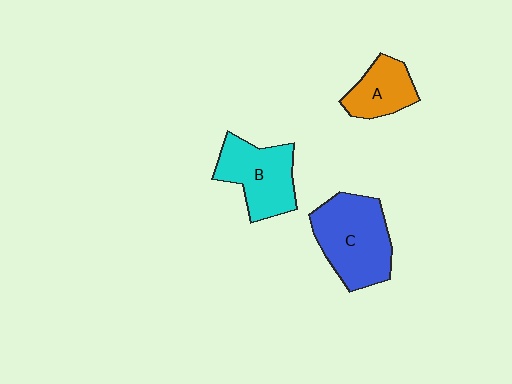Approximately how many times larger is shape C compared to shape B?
Approximately 1.2 times.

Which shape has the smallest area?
Shape A (orange).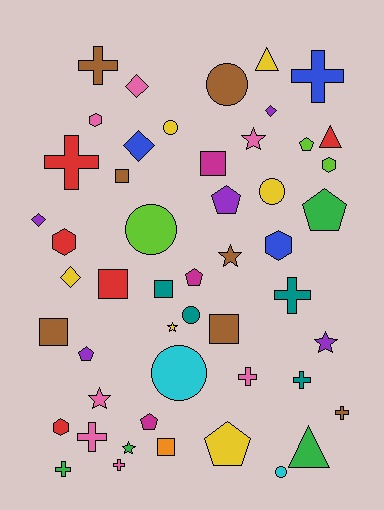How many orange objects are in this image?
There is 1 orange object.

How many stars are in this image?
There are 6 stars.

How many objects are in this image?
There are 50 objects.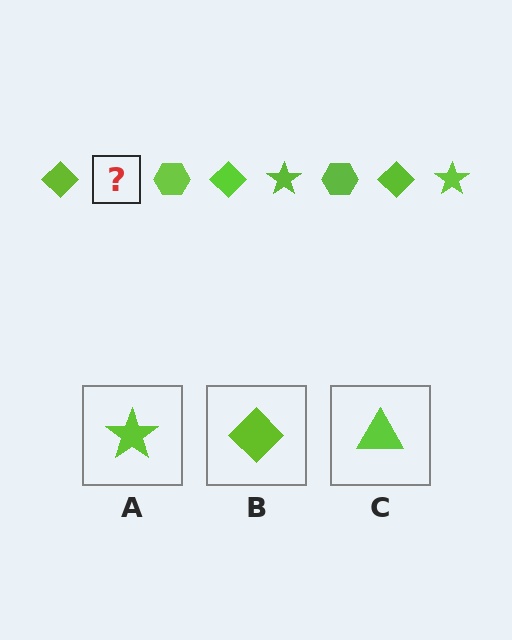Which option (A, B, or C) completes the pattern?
A.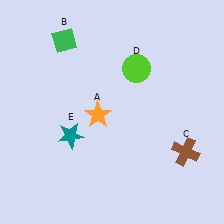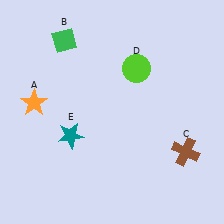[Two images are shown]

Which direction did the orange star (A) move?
The orange star (A) moved left.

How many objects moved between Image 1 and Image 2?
1 object moved between the two images.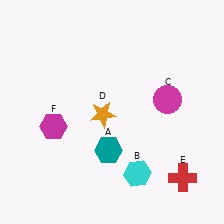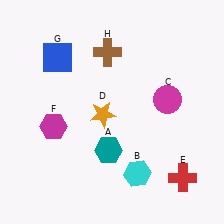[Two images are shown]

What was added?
A blue square (G), a brown cross (H) were added in Image 2.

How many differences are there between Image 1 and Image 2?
There are 2 differences between the two images.